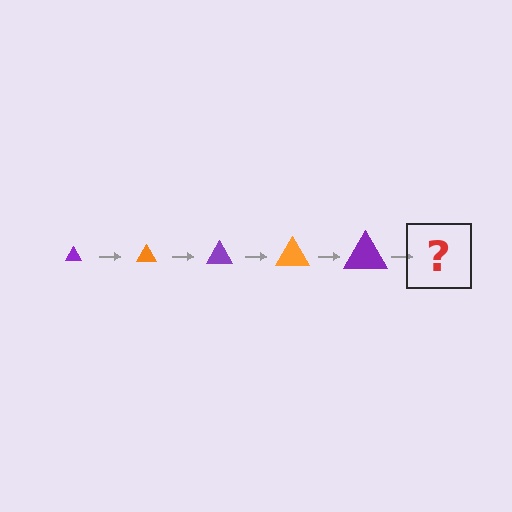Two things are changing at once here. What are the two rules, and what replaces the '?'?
The two rules are that the triangle grows larger each step and the color cycles through purple and orange. The '?' should be an orange triangle, larger than the previous one.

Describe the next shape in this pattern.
It should be an orange triangle, larger than the previous one.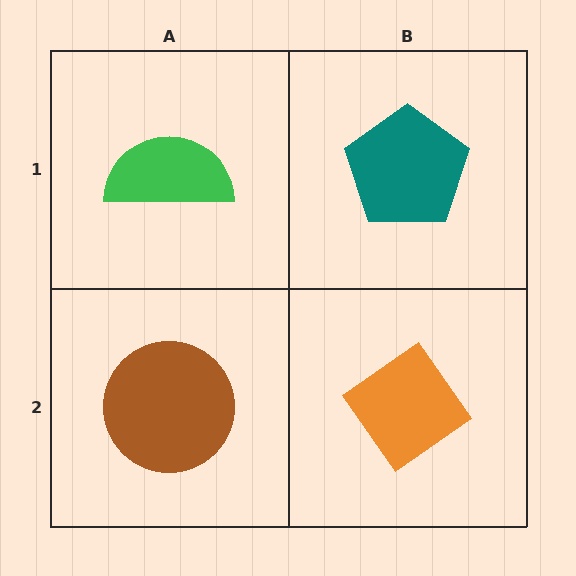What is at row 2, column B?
An orange diamond.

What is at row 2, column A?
A brown circle.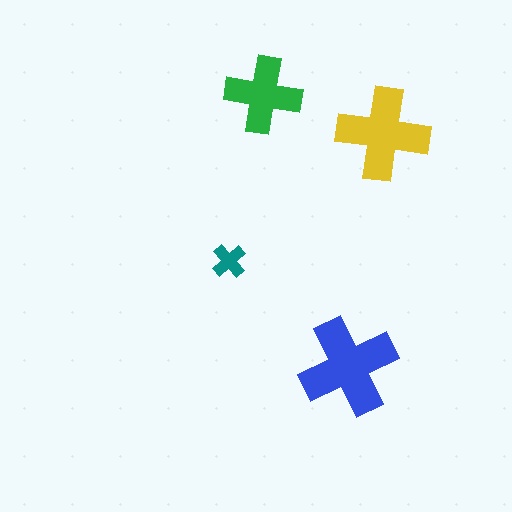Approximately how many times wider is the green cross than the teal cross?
About 2 times wider.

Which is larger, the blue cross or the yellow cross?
The blue one.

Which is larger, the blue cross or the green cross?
The blue one.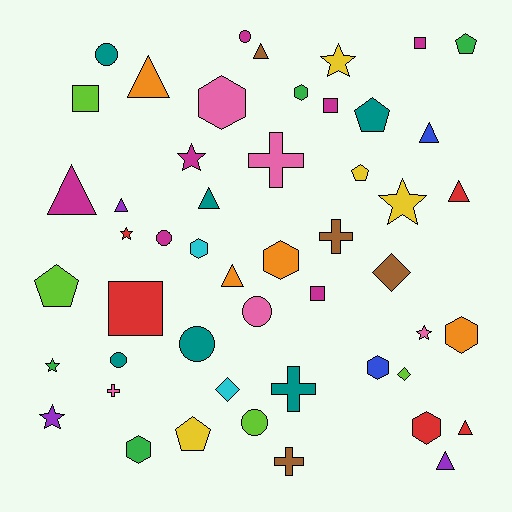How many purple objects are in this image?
There are 3 purple objects.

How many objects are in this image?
There are 50 objects.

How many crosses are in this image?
There are 5 crosses.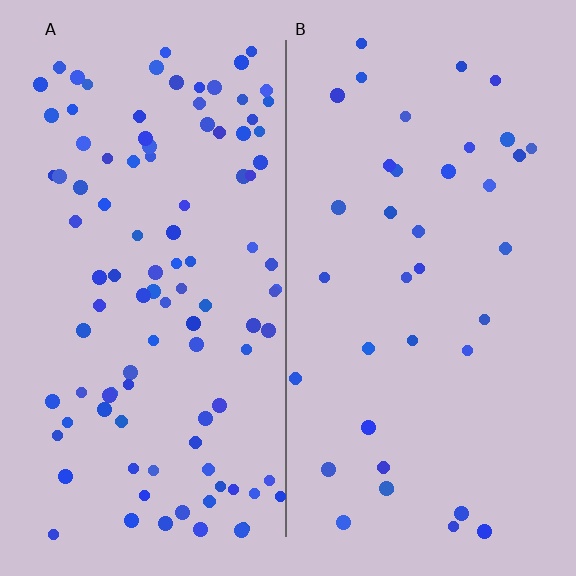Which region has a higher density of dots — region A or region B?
A (the left).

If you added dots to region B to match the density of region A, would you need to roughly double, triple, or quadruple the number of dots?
Approximately triple.